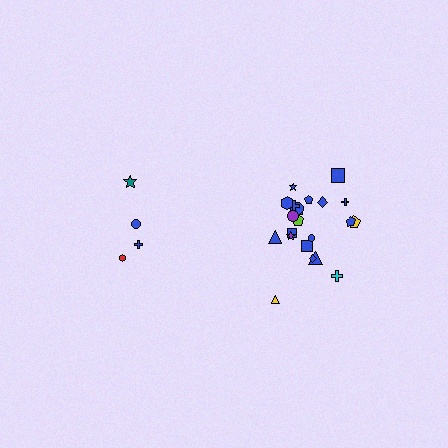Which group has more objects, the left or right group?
The right group.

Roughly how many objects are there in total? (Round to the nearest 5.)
Roughly 25 objects in total.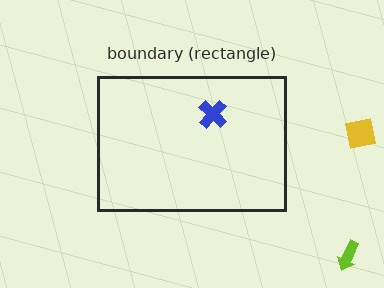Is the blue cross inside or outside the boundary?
Inside.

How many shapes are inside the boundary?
1 inside, 2 outside.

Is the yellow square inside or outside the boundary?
Outside.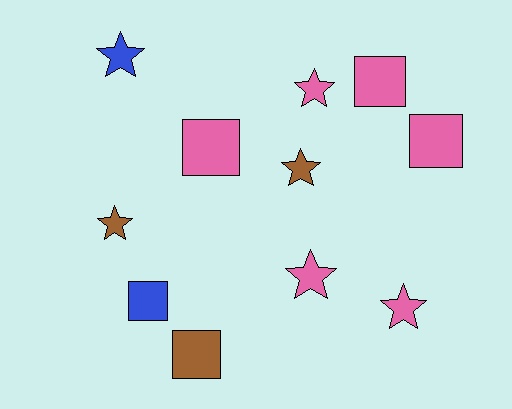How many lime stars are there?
There are no lime stars.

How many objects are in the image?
There are 11 objects.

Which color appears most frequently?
Pink, with 6 objects.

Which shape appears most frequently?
Star, with 6 objects.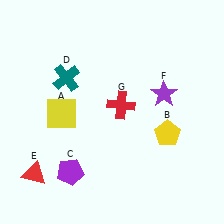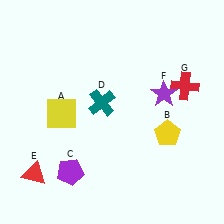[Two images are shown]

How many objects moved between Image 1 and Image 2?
2 objects moved between the two images.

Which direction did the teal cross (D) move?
The teal cross (D) moved right.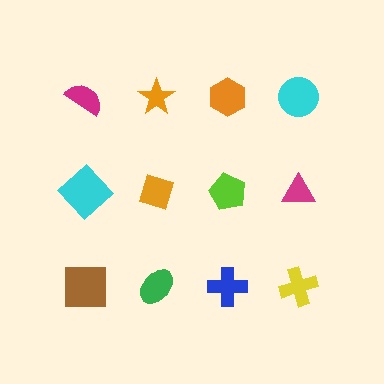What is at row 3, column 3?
A blue cross.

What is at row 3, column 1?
A brown square.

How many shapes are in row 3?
4 shapes.